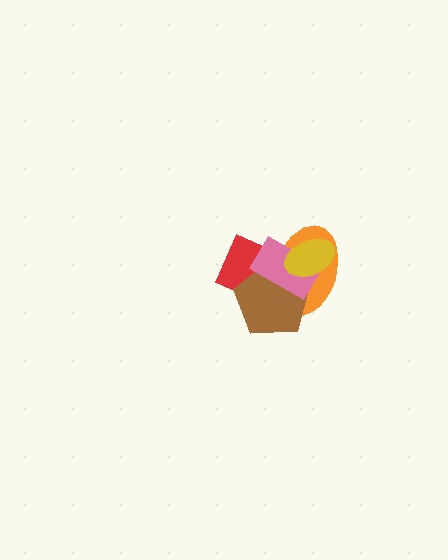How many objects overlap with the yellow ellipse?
4 objects overlap with the yellow ellipse.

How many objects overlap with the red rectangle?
4 objects overlap with the red rectangle.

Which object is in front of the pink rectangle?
The yellow ellipse is in front of the pink rectangle.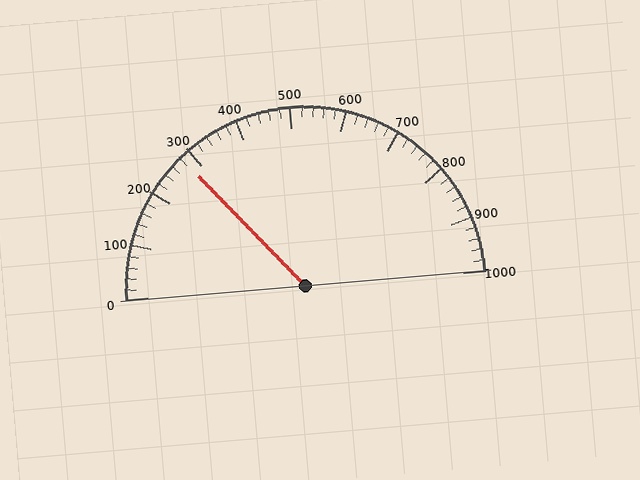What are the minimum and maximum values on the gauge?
The gauge ranges from 0 to 1000.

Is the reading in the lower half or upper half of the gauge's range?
The reading is in the lower half of the range (0 to 1000).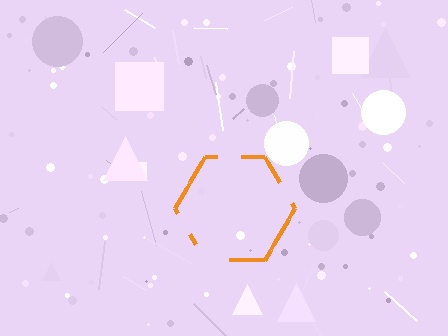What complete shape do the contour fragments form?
The contour fragments form a hexagon.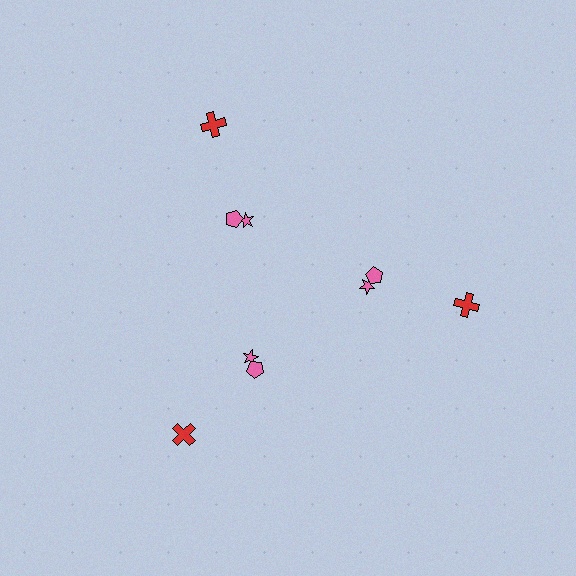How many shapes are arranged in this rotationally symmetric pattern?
There are 9 shapes, arranged in 3 groups of 3.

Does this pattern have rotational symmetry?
Yes, this pattern has 3-fold rotational symmetry. It looks the same after rotating 120 degrees around the center.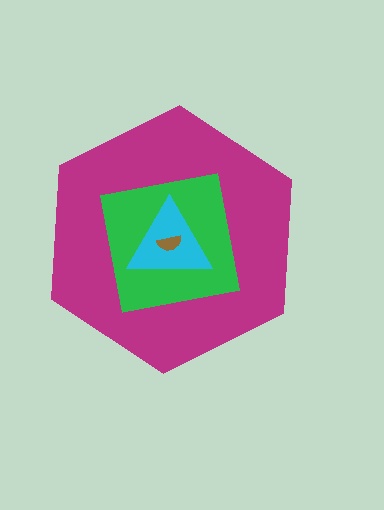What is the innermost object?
The brown semicircle.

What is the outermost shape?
The magenta hexagon.